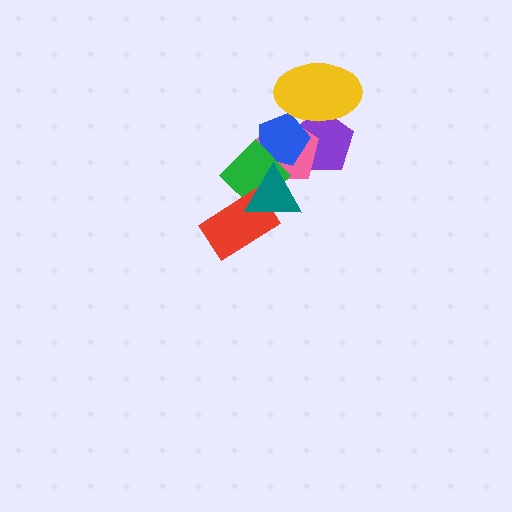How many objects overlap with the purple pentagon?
3 objects overlap with the purple pentagon.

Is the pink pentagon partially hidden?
Yes, it is partially covered by another shape.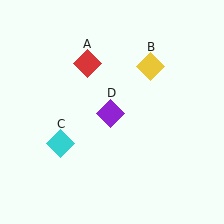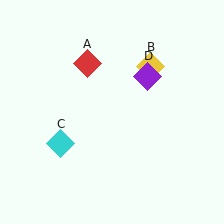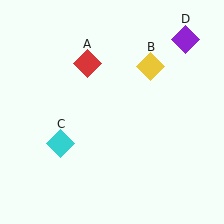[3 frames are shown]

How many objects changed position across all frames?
1 object changed position: purple diamond (object D).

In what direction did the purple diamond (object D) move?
The purple diamond (object D) moved up and to the right.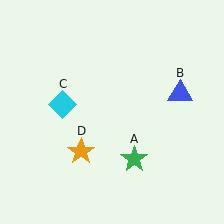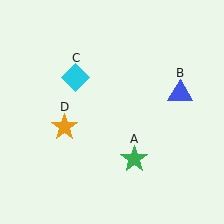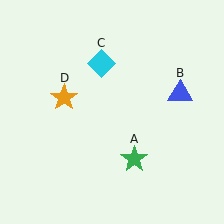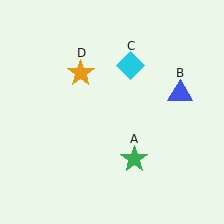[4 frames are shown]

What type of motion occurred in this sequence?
The cyan diamond (object C), orange star (object D) rotated clockwise around the center of the scene.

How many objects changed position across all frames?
2 objects changed position: cyan diamond (object C), orange star (object D).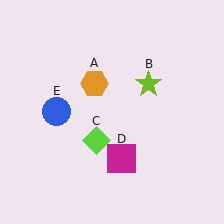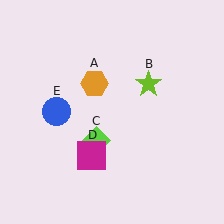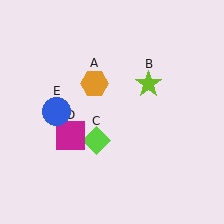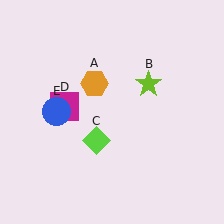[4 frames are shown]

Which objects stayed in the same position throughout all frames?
Orange hexagon (object A) and lime star (object B) and lime diamond (object C) and blue circle (object E) remained stationary.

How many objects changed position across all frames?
1 object changed position: magenta square (object D).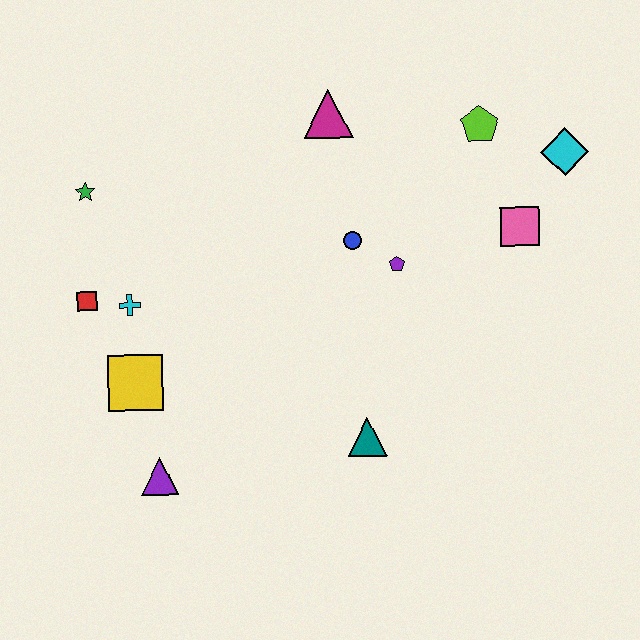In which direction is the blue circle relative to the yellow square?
The blue circle is to the right of the yellow square.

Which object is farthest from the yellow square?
The cyan diamond is farthest from the yellow square.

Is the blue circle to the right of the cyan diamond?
No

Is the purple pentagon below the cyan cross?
No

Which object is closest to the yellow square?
The cyan cross is closest to the yellow square.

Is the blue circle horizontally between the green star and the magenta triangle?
No